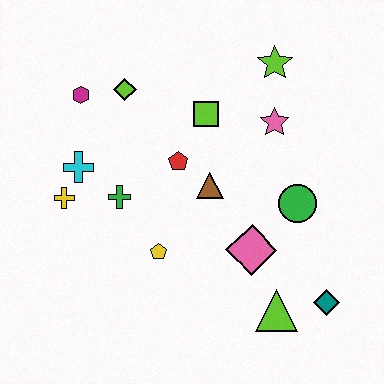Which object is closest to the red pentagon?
The brown triangle is closest to the red pentagon.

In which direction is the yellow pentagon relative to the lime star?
The yellow pentagon is below the lime star.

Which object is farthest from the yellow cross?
The teal diamond is farthest from the yellow cross.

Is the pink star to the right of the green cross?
Yes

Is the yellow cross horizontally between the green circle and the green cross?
No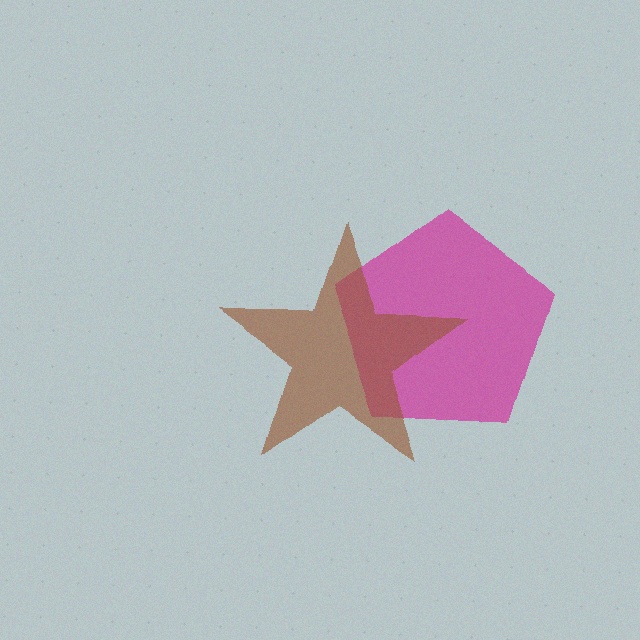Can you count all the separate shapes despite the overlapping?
Yes, there are 2 separate shapes.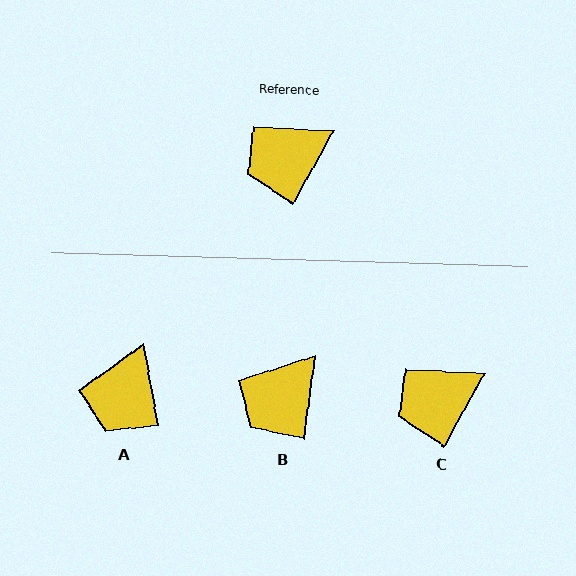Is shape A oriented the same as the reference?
No, it is off by about 40 degrees.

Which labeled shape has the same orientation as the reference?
C.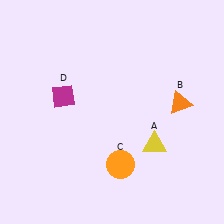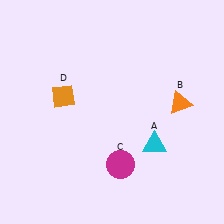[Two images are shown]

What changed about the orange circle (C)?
In Image 1, C is orange. In Image 2, it changed to magenta.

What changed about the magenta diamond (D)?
In Image 1, D is magenta. In Image 2, it changed to orange.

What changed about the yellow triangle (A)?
In Image 1, A is yellow. In Image 2, it changed to cyan.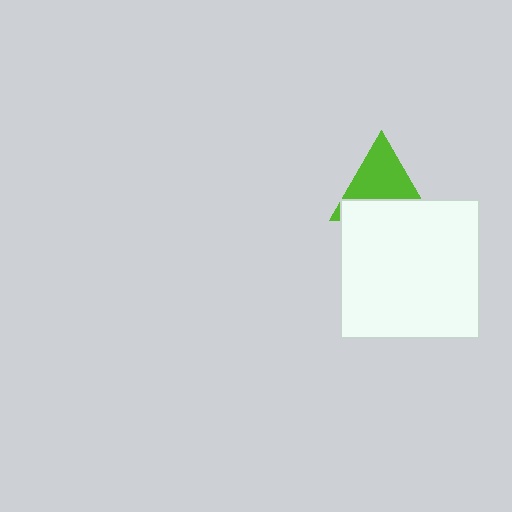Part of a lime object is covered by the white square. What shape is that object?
It is a triangle.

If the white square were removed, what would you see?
You would see the complete lime triangle.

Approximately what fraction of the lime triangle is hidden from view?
Roughly 40% of the lime triangle is hidden behind the white square.